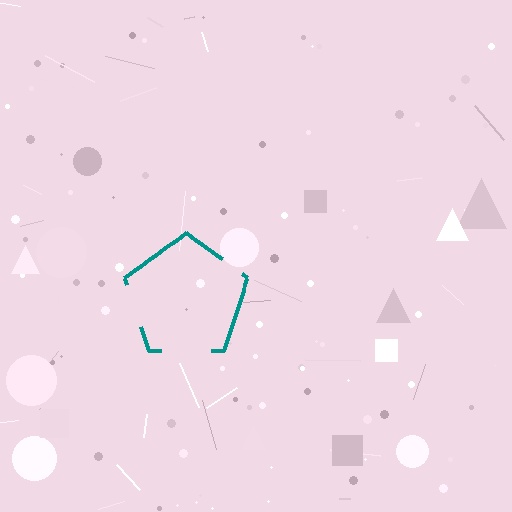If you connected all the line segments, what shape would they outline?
They would outline a pentagon.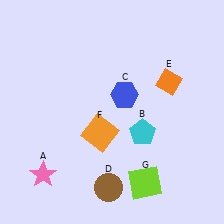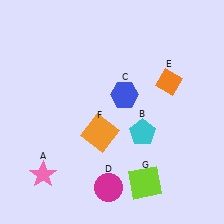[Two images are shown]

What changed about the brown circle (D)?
In Image 1, D is brown. In Image 2, it changed to magenta.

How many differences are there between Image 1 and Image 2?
There is 1 difference between the two images.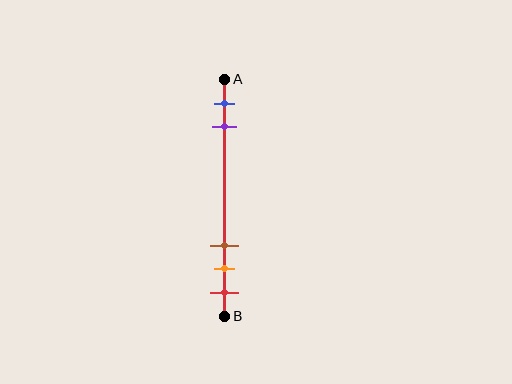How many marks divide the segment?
There are 5 marks dividing the segment.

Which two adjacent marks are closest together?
The orange and red marks are the closest adjacent pair.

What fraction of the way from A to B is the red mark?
The red mark is approximately 90% (0.9) of the way from A to B.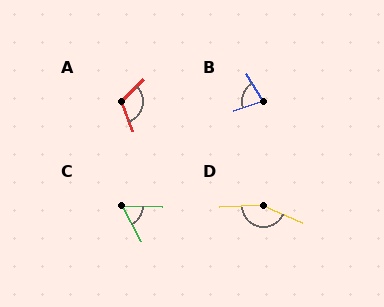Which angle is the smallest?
C, at approximately 60 degrees.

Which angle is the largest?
D, at approximately 153 degrees.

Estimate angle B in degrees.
Approximately 77 degrees.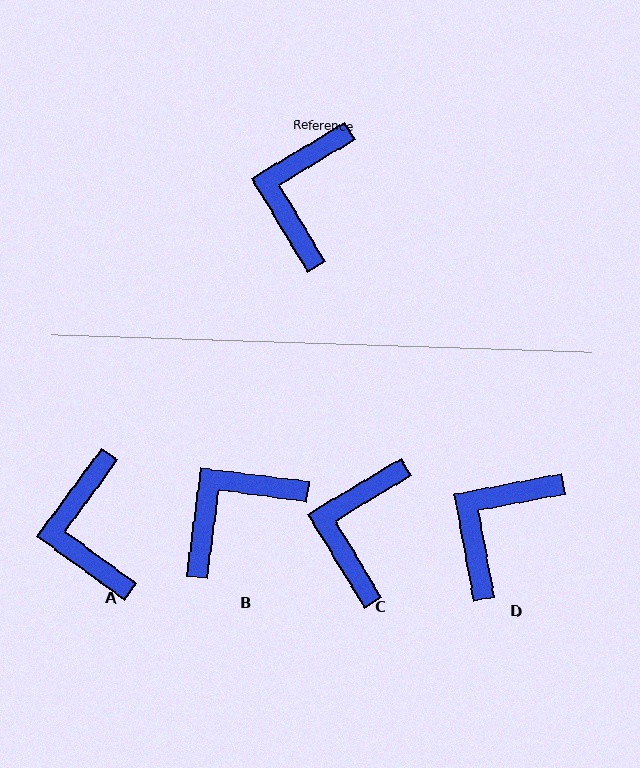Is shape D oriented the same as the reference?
No, it is off by about 20 degrees.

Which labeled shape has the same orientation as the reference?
C.